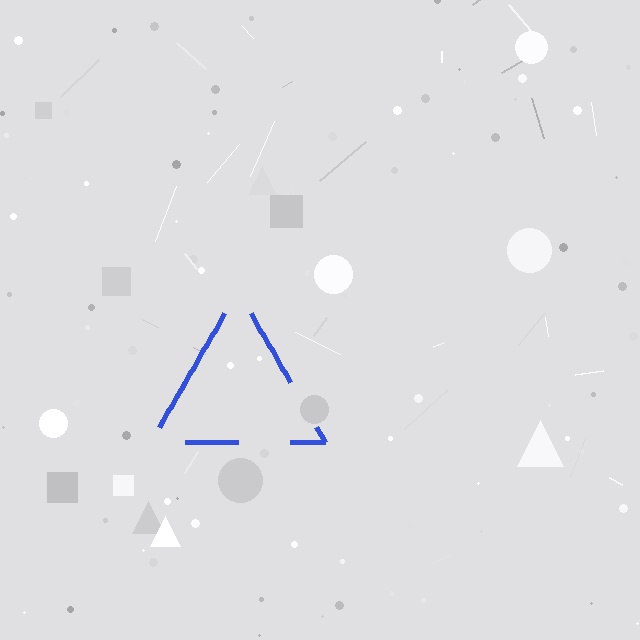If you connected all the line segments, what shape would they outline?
They would outline a triangle.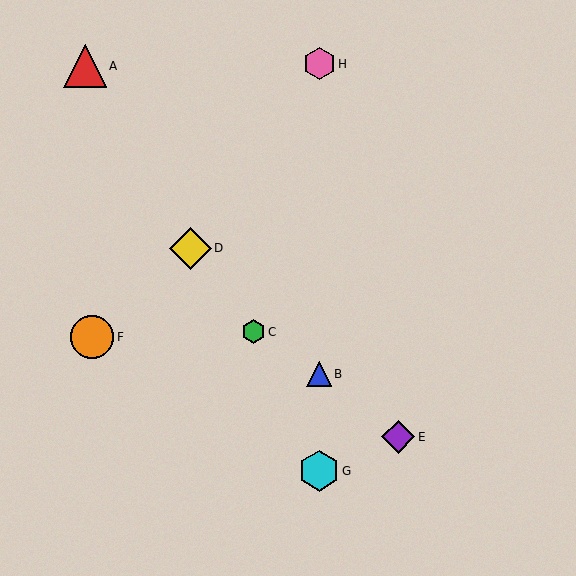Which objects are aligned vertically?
Objects B, G, H are aligned vertically.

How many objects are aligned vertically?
3 objects (B, G, H) are aligned vertically.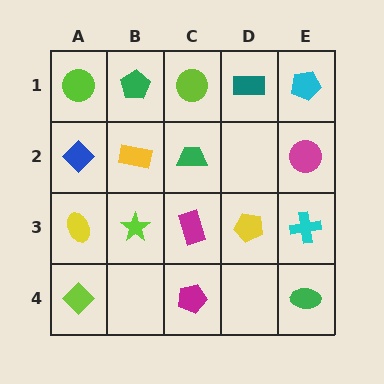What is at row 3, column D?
A yellow pentagon.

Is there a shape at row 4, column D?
No, that cell is empty.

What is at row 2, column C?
A green trapezoid.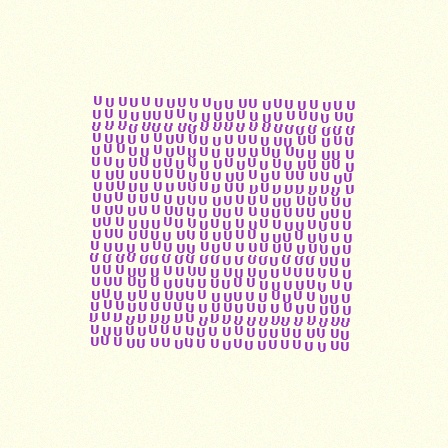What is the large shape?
The large shape is a square.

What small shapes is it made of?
It is made of small letter U's.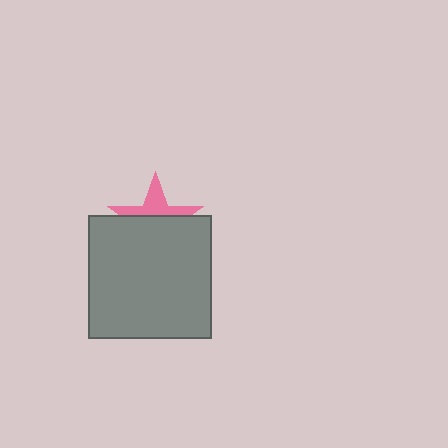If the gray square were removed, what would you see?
You would see the complete pink star.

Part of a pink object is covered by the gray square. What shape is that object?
It is a star.